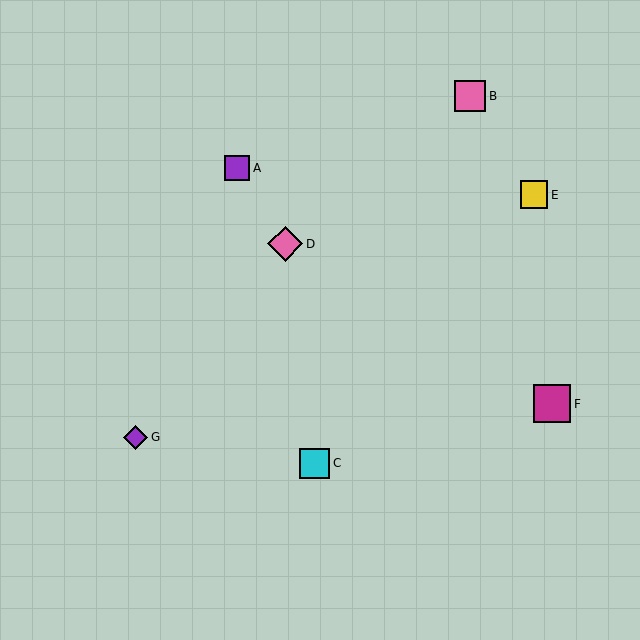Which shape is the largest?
The magenta square (labeled F) is the largest.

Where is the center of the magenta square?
The center of the magenta square is at (552, 404).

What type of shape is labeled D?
Shape D is a pink diamond.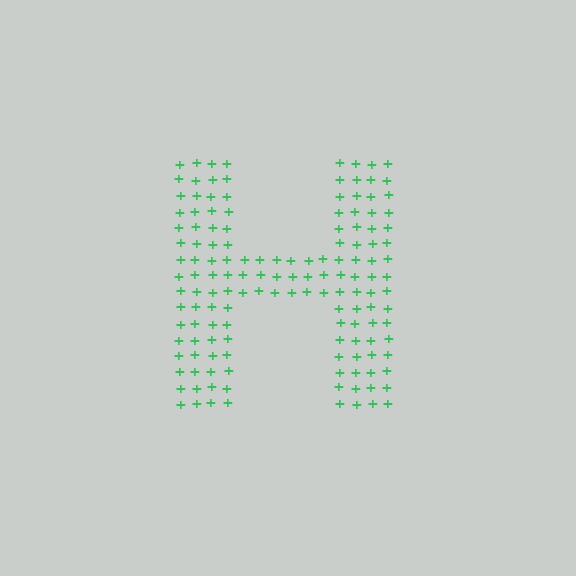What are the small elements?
The small elements are plus signs.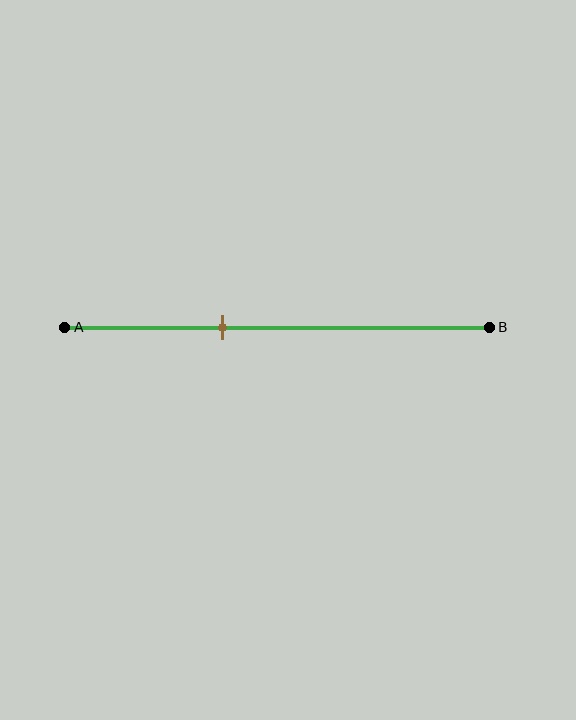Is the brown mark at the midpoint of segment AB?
No, the mark is at about 35% from A, not at the 50% midpoint.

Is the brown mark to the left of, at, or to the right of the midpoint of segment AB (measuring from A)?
The brown mark is to the left of the midpoint of segment AB.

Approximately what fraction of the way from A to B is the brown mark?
The brown mark is approximately 35% of the way from A to B.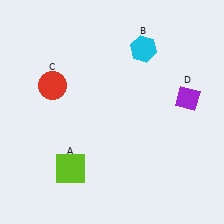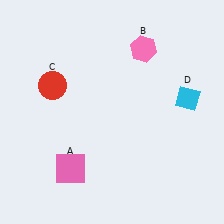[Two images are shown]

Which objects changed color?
A changed from lime to pink. B changed from cyan to pink. D changed from purple to cyan.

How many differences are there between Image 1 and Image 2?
There are 3 differences between the two images.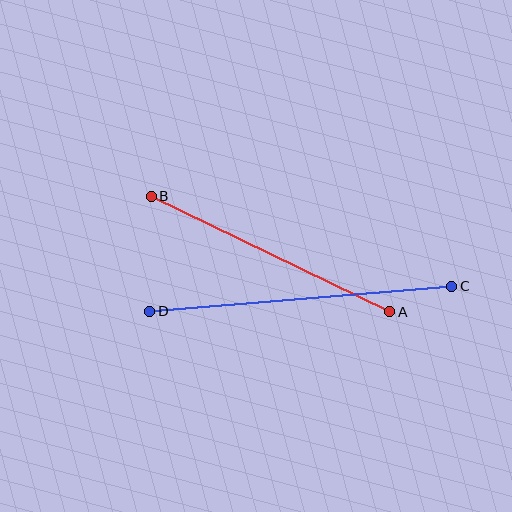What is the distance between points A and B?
The distance is approximately 265 pixels.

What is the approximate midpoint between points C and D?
The midpoint is at approximately (301, 299) pixels.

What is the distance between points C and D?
The distance is approximately 303 pixels.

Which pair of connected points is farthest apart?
Points C and D are farthest apart.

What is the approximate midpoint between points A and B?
The midpoint is at approximately (271, 254) pixels.